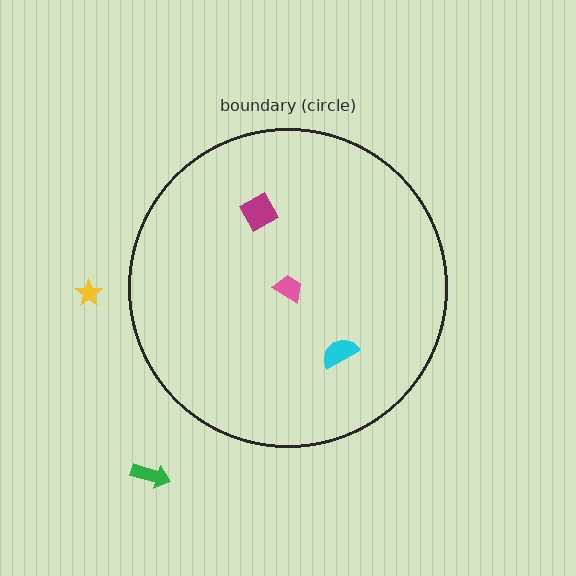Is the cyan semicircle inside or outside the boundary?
Inside.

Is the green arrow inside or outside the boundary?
Outside.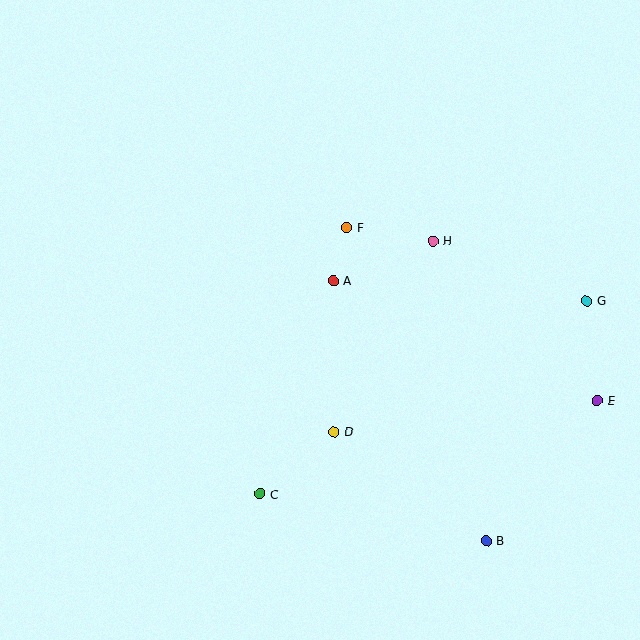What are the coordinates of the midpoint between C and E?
The midpoint between C and E is at (429, 447).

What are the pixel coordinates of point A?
Point A is at (334, 280).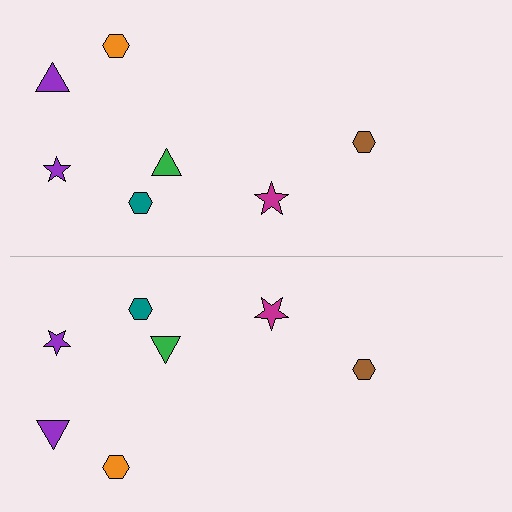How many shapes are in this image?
There are 14 shapes in this image.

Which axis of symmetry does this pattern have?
The pattern has a horizontal axis of symmetry running through the center of the image.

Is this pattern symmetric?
Yes, this pattern has bilateral (reflection) symmetry.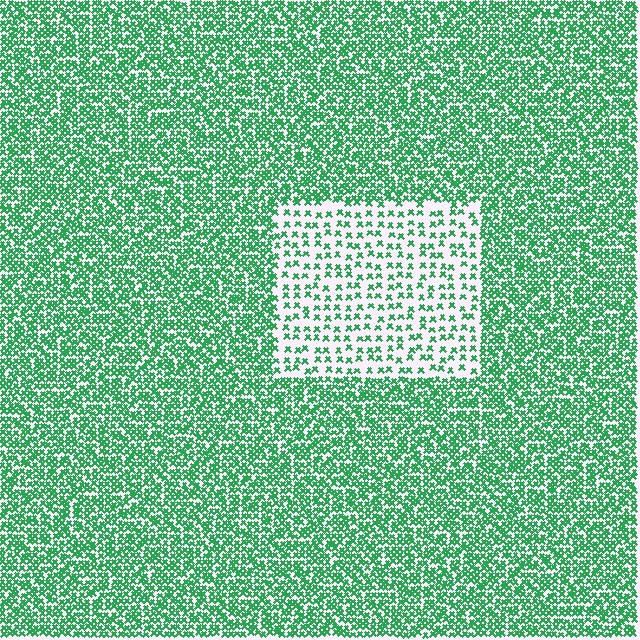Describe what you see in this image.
The image contains small green elements arranged at two different densities. A rectangle-shaped region is visible where the elements are less densely packed than the surrounding area.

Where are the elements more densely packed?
The elements are more densely packed outside the rectangle boundary.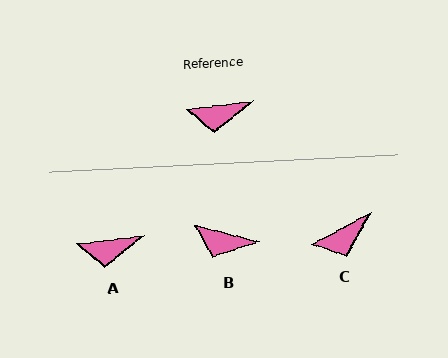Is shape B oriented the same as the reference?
No, it is off by about 21 degrees.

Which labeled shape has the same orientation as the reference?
A.